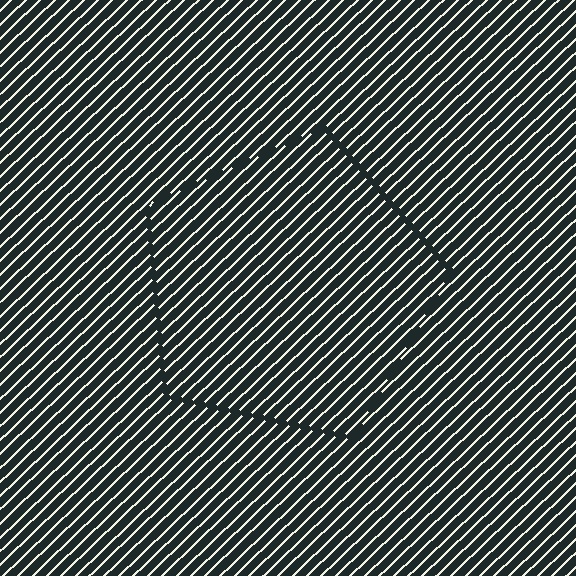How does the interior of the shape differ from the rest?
The interior of the shape contains the same grating, shifted by half a period — the contour is defined by the phase discontinuity where line-ends from the inner and outer gratings abut.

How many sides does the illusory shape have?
5 sides — the line-ends trace a pentagon.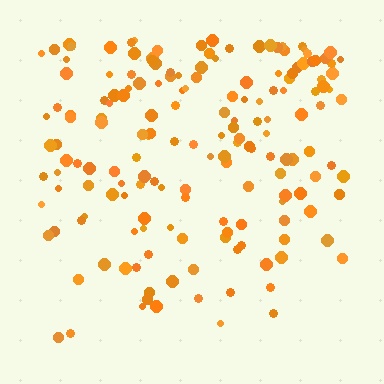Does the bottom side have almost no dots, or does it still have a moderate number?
Still a moderate number, just noticeably fewer than the top.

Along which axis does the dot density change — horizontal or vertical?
Vertical.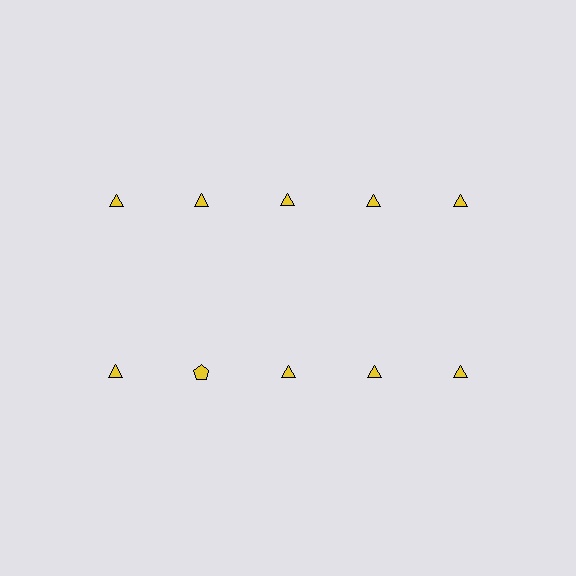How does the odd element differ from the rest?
It has a different shape: pentagon instead of triangle.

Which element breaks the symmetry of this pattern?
The yellow pentagon in the second row, second from left column breaks the symmetry. All other shapes are yellow triangles.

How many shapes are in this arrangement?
There are 10 shapes arranged in a grid pattern.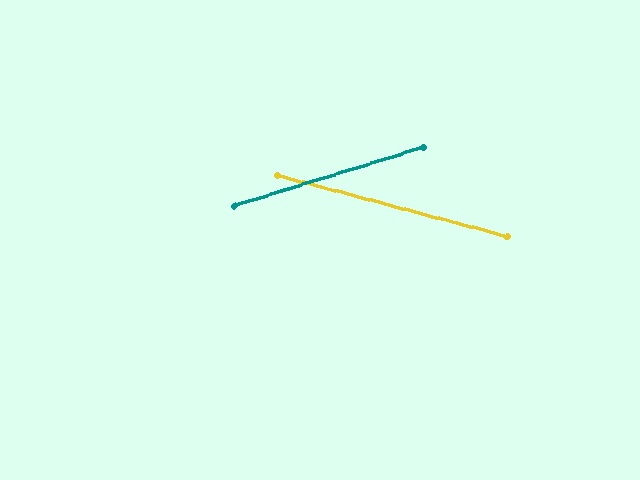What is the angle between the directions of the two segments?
Approximately 32 degrees.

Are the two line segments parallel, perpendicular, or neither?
Neither parallel nor perpendicular — they differ by about 32°.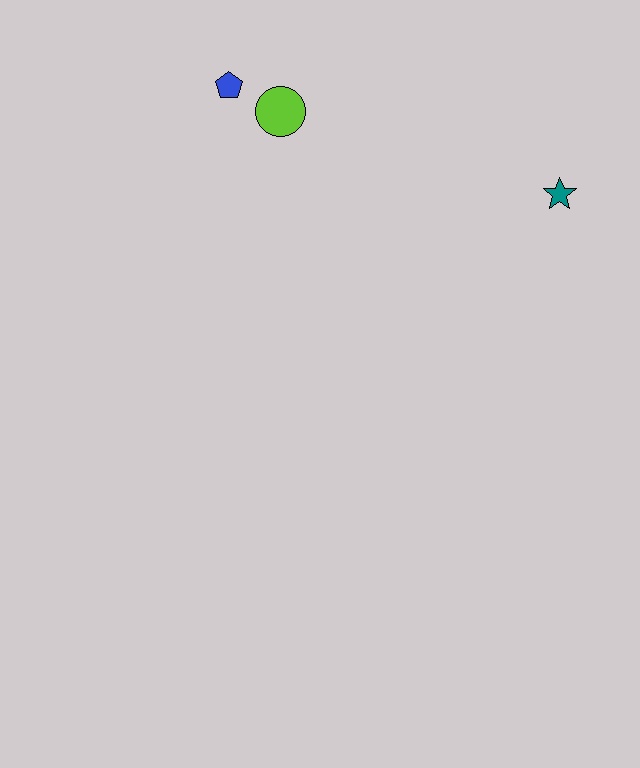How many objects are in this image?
There are 3 objects.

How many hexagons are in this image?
There are no hexagons.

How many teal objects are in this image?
There is 1 teal object.